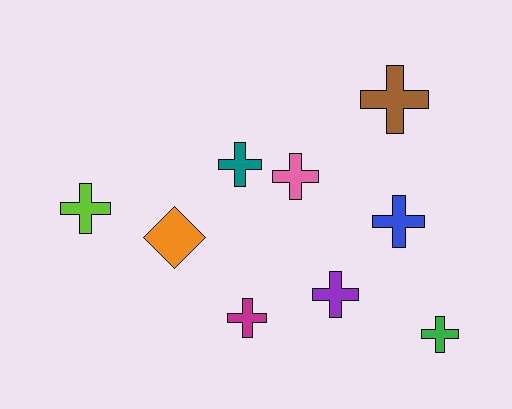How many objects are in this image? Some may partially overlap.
There are 9 objects.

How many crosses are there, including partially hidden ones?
There are 8 crosses.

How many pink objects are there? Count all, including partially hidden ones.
There is 1 pink object.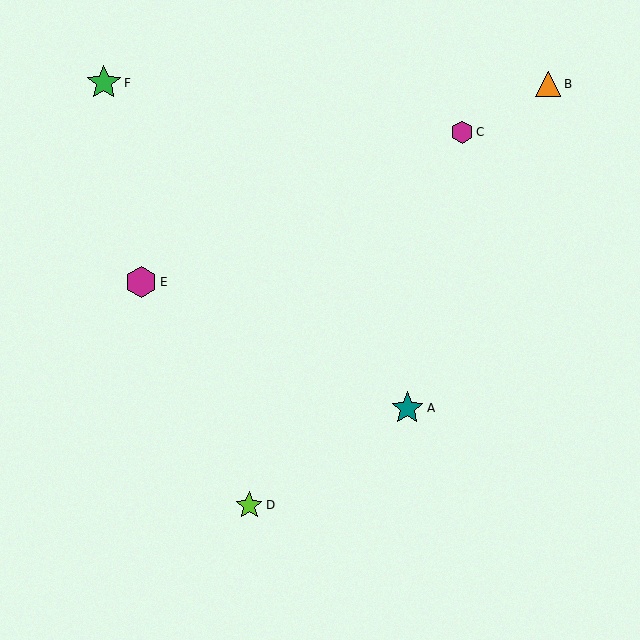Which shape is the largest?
The green star (labeled F) is the largest.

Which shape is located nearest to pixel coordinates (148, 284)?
The magenta hexagon (labeled E) at (141, 282) is nearest to that location.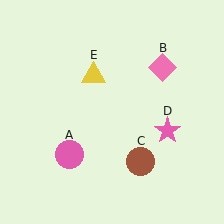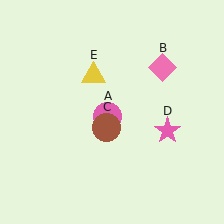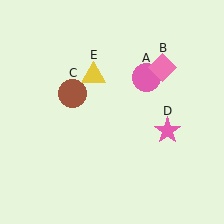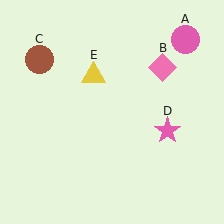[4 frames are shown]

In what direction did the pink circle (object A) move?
The pink circle (object A) moved up and to the right.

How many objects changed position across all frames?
2 objects changed position: pink circle (object A), brown circle (object C).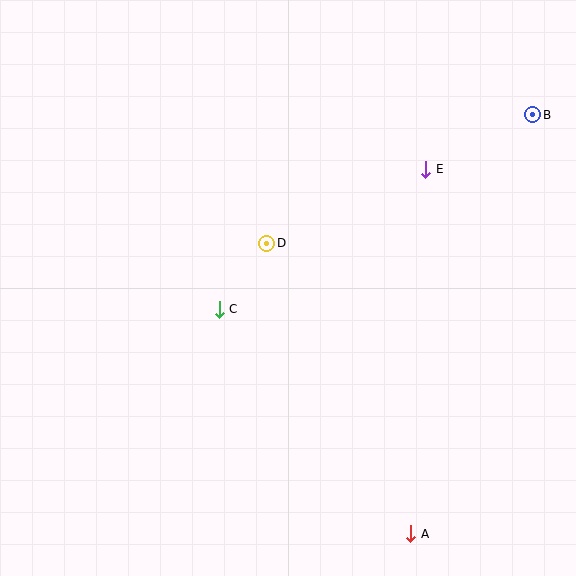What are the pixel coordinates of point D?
Point D is at (267, 243).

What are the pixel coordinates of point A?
Point A is at (411, 534).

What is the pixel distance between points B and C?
The distance between B and C is 369 pixels.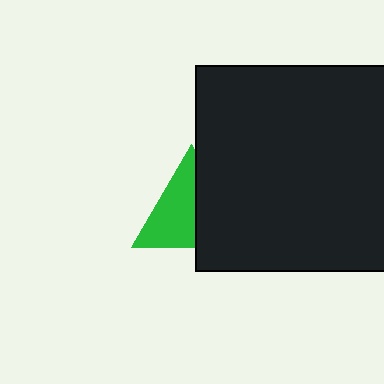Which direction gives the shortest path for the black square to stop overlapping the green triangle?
Moving right gives the shortest separation.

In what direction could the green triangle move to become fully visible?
The green triangle could move left. That would shift it out from behind the black square entirely.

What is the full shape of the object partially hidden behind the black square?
The partially hidden object is a green triangle.